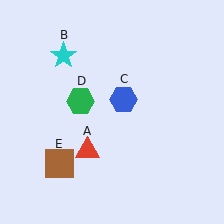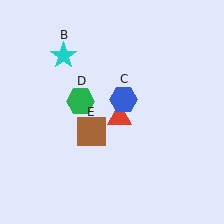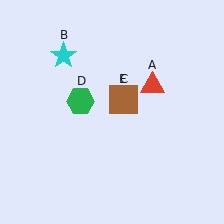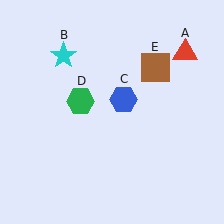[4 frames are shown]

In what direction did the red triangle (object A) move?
The red triangle (object A) moved up and to the right.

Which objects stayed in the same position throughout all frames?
Cyan star (object B) and blue hexagon (object C) and green hexagon (object D) remained stationary.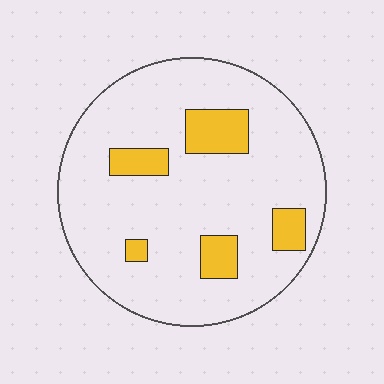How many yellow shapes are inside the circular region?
5.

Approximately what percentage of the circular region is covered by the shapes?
Approximately 15%.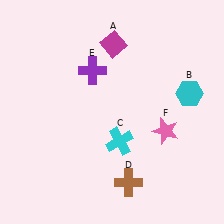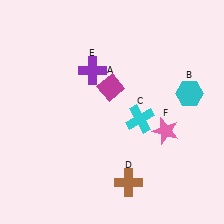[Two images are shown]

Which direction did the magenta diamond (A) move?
The magenta diamond (A) moved down.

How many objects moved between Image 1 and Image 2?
2 objects moved between the two images.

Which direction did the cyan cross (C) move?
The cyan cross (C) moved up.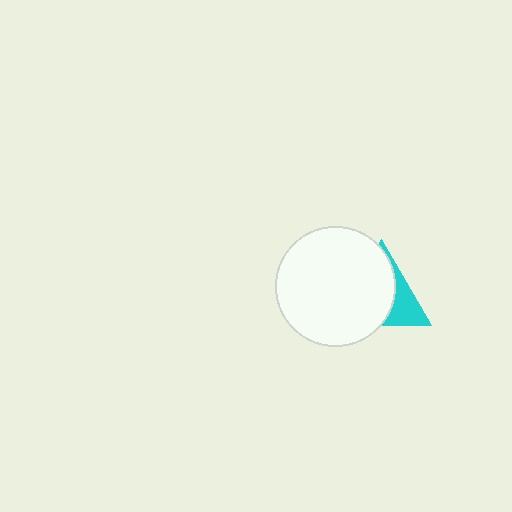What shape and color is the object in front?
The object in front is a white circle.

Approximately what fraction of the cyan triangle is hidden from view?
Roughly 67% of the cyan triangle is hidden behind the white circle.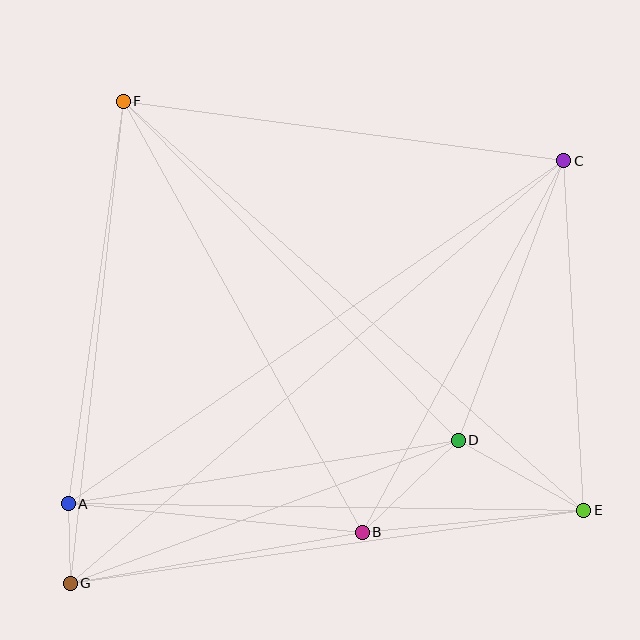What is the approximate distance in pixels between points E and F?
The distance between E and F is approximately 616 pixels.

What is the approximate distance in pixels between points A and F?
The distance between A and F is approximately 406 pixels.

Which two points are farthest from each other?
Points C and G are farthest from each other.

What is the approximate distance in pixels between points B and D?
The distance between B and D is approximately 133 pixels.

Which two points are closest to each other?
Points A and G are closest to each other.